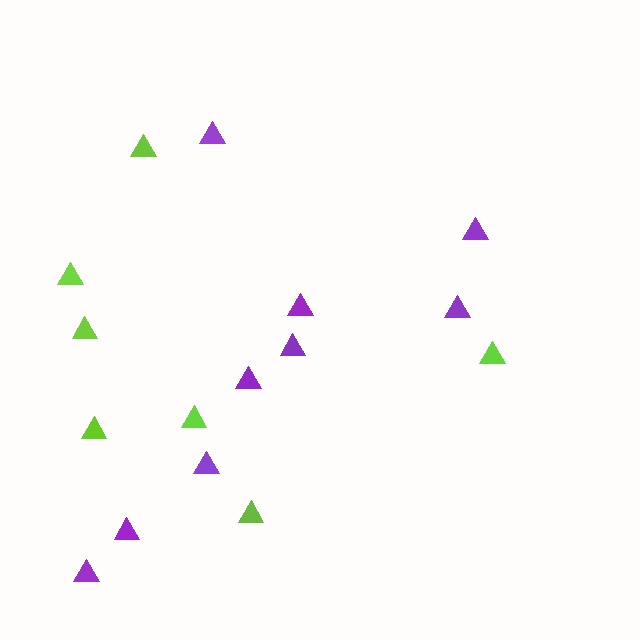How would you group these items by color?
There are 2 groups: one group of purple triangles (9) and one group of lime triangles (7).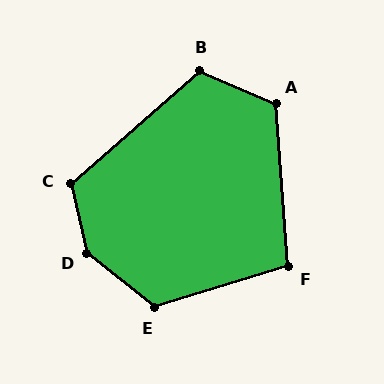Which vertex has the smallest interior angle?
F, at approximately 103 degrees.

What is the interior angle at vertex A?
Approximately 118 degrees (obtuse).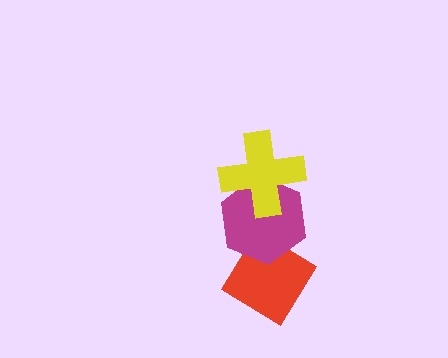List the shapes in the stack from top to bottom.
From top to bottom: the yellow cross, the magenta hexagon, the red diamond.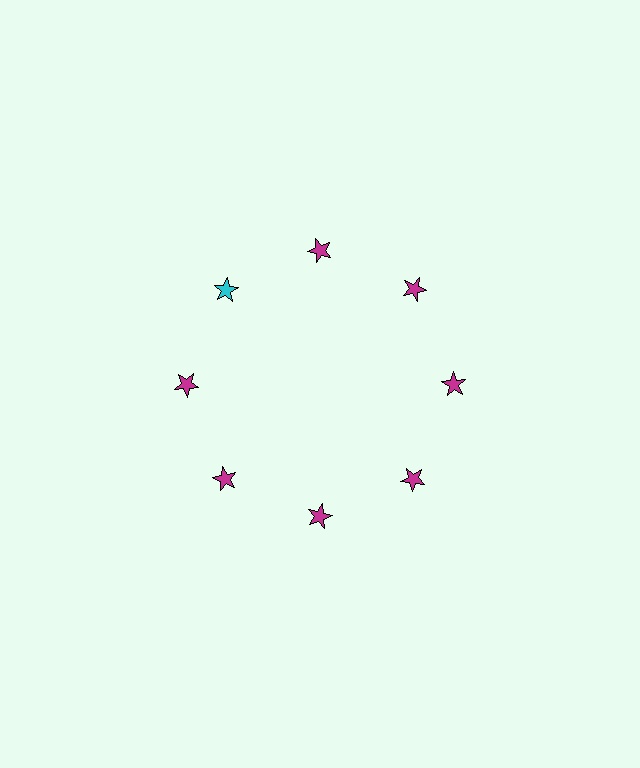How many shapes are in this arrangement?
There are 8 shapes arranged in a ring pattern.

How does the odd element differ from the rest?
It has a different color: cyan instead of magenta.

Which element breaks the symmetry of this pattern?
The cyan star at roughly the 10 o'clock position breaks the symmetry. All other shapes are magenta stars.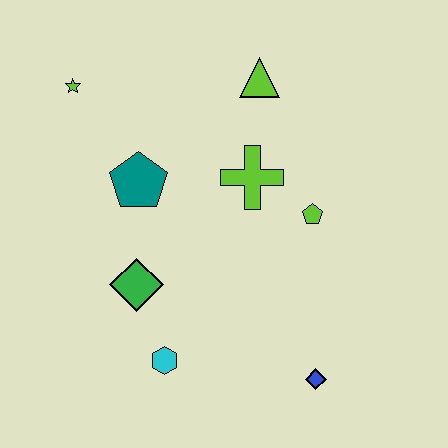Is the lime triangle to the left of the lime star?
No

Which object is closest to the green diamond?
The cyan hexagon is closest to the green diamond.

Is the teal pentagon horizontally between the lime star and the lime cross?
Yes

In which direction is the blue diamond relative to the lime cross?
The blue diamond is below the lime cross.